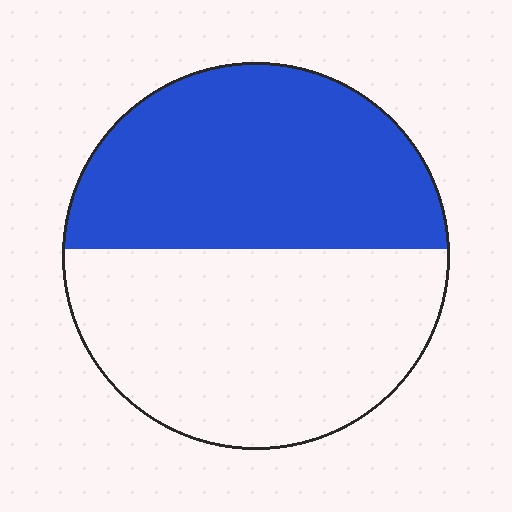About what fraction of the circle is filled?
About one half (1/2).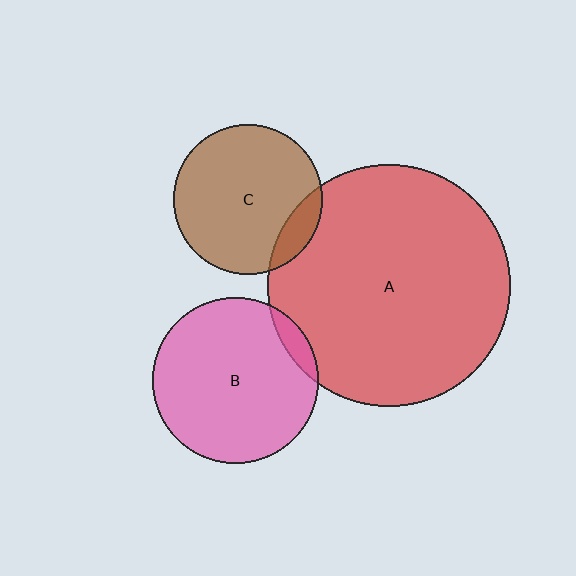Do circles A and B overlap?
Yes.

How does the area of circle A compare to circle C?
Approximately 2.6 times.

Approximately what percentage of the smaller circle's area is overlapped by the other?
Approximately 5%.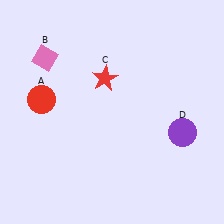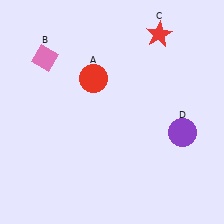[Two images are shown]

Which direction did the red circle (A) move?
The red circle (A) moved right.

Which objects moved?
The objects that moved are: the red circle (A), the red star (C).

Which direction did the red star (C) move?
The red star (C) moved right.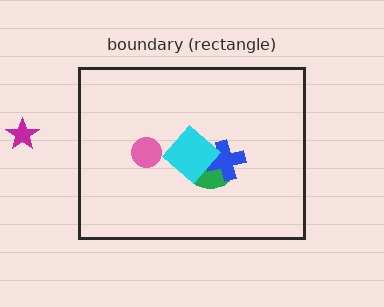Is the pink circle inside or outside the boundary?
Inside.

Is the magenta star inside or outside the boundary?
Outside.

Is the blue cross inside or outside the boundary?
Inside.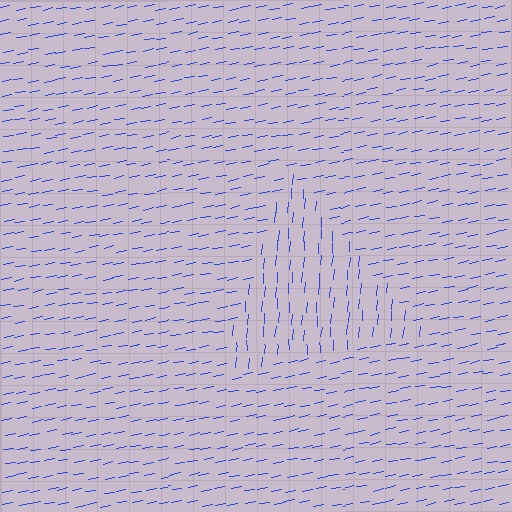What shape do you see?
I see a triangle.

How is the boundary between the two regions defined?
The boundary is defined purely by a change in line orientation (approximately 75 degrees difference). All lines are the same color and thickness.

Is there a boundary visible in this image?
Yes, there is a texture boundary formed by a change in line orientation.